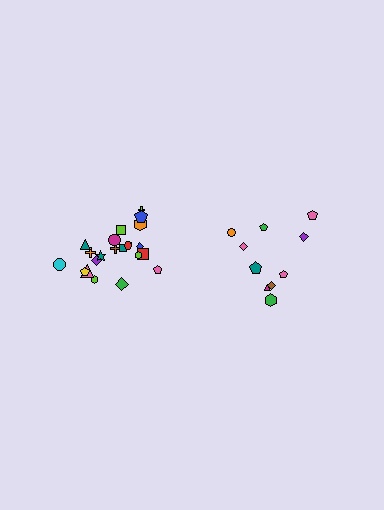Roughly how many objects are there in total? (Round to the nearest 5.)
Roughly 30 objects in total.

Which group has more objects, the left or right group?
The left group.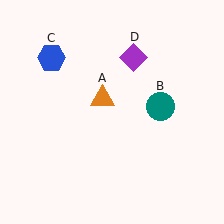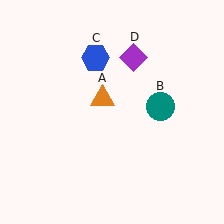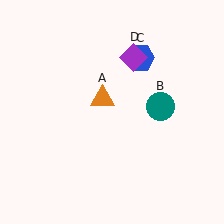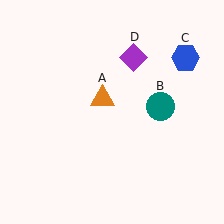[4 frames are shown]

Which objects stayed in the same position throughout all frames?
Orange triangle (object A) and teal circle (object B) and purple diamond (object D) remained stationary.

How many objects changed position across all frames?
1 object changed position: blue hexagon (object C).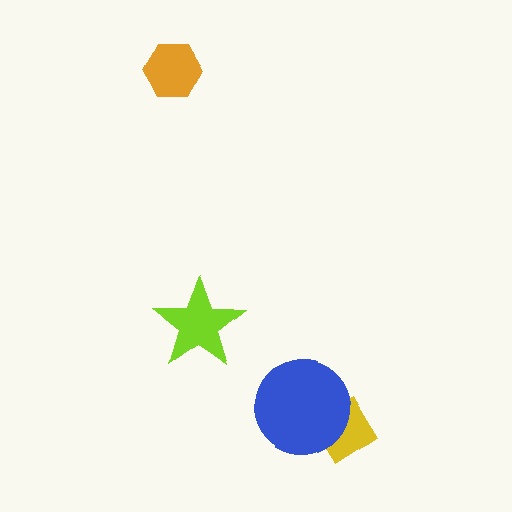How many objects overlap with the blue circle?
1 object overlaps with the blue circle.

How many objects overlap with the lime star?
0 objects overlap with the lime star.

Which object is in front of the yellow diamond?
The blue circle is in front of the yellow diamond.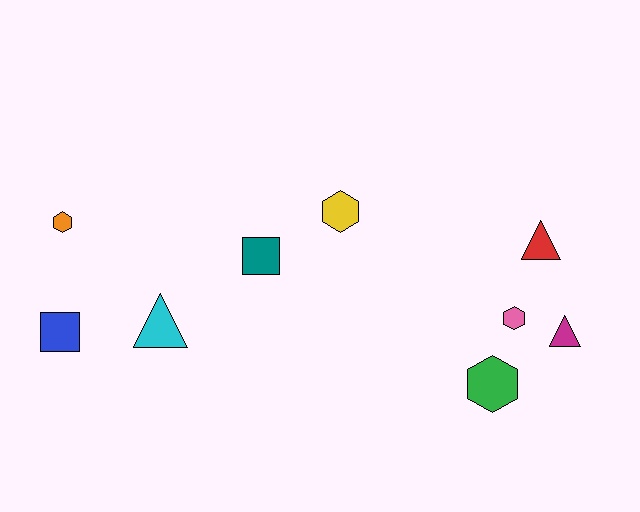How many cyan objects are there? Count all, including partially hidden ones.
There is 1 cyan object.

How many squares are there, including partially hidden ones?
There are 2 squares.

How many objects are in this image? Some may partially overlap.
There are 9 objects.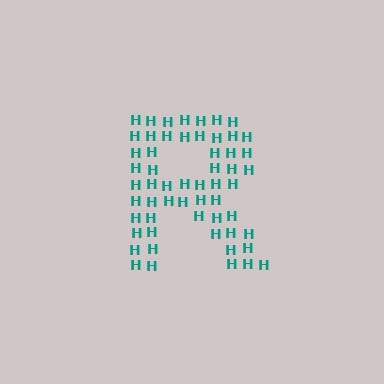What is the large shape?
The large shape is the letter R.